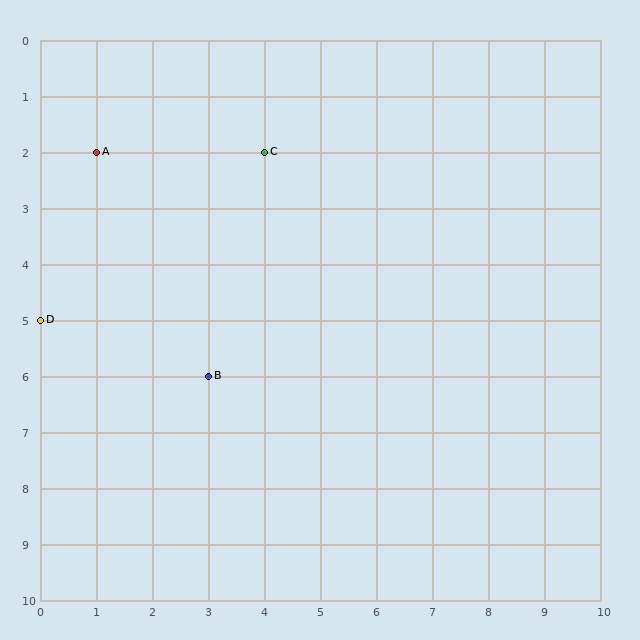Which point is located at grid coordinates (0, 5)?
Point D is at (0, 5).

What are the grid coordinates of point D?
Point D is at grid coordinates (0, 5).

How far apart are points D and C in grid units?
Points D and C are 4 columns and 3 rows apart (about 5.0 grid units diagonally).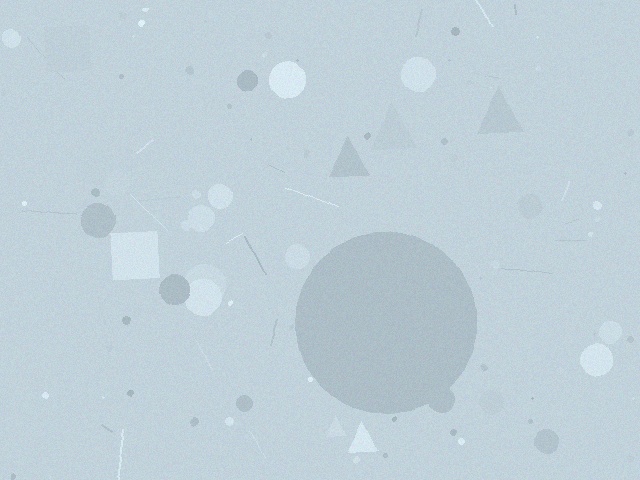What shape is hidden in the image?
A circle is hidden in the image.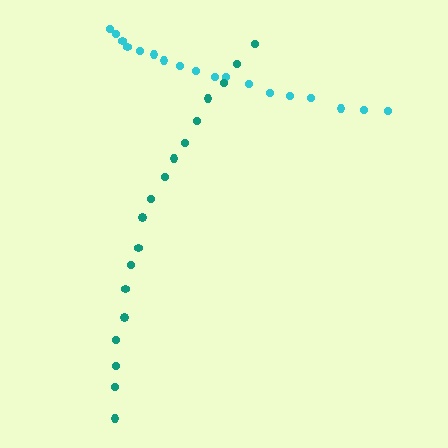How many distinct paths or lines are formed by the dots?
There are 2 distinct paths.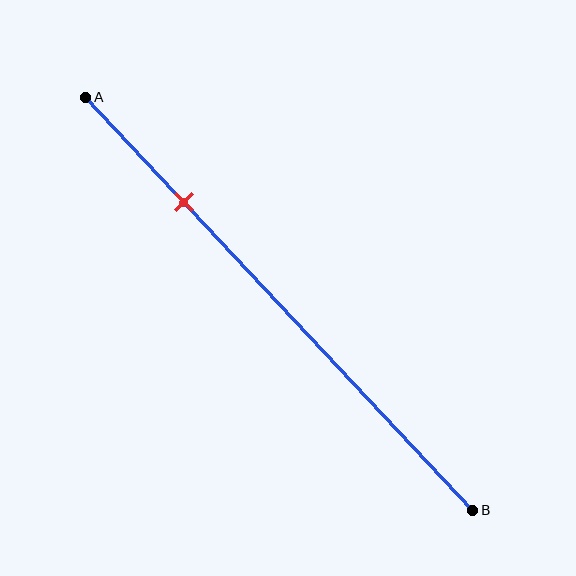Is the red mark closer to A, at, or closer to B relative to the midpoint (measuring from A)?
The red mark is closer to point A than the midpoint of segment AB.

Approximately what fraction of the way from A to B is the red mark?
The red mark is approximately 25% of the way from A to B.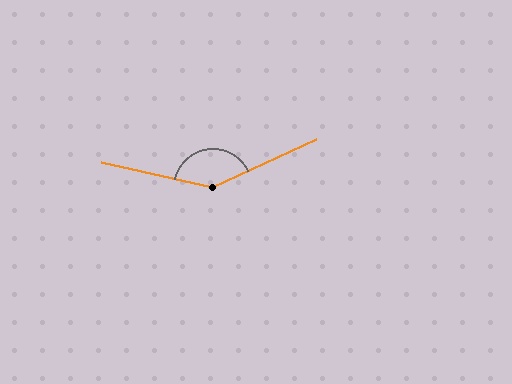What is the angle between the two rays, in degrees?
Approximately 143 degrees.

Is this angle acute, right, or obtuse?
It is obtuse.